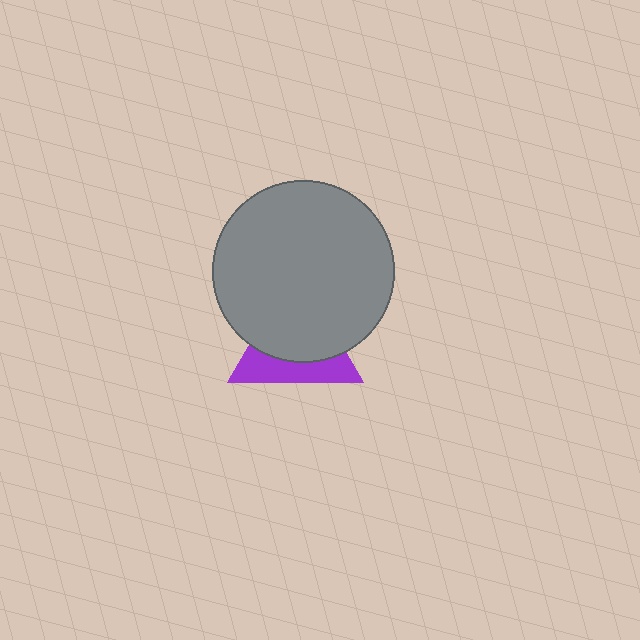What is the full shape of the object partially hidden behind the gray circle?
The partially hidden object is a purple triangle.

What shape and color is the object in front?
The object in front is a gray circle.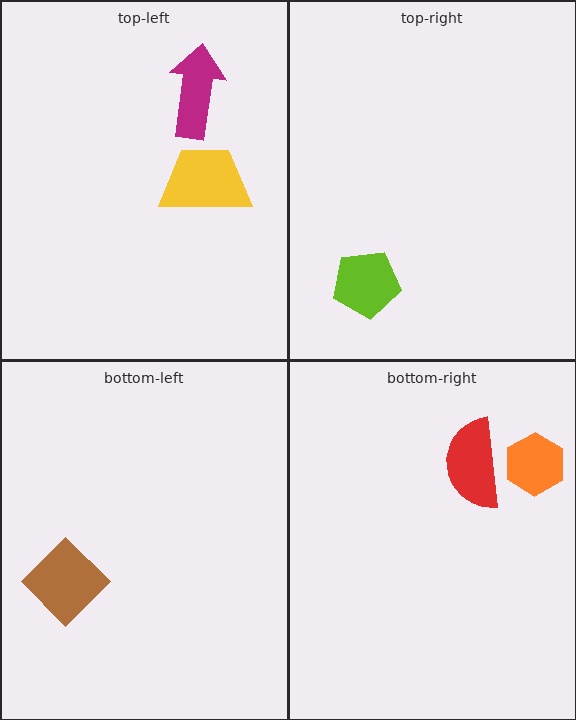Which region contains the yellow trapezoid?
The top-left region.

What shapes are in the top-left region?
The yellow trapezoid, the magenta arrow.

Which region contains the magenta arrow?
The top-left region.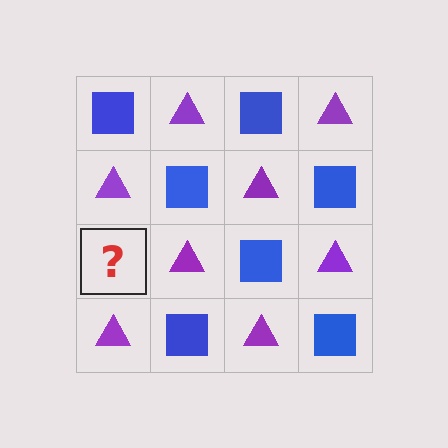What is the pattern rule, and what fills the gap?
The rule is that it alternates blue square and purple triangle in a checkerboard pattern. The gap should be filled with a blue square.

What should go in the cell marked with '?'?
The missing cell should contain a blue square.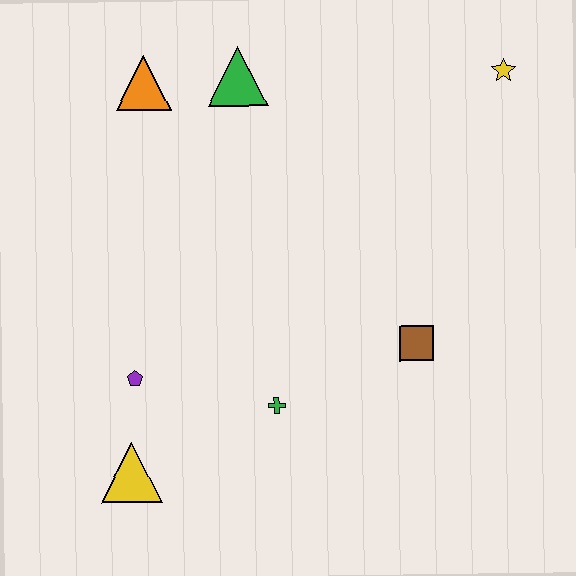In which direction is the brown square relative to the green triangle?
The brown square is below the green triangle.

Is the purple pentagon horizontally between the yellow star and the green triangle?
No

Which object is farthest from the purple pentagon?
The yellow star is farthest from the purple pentagon.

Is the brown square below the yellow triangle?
No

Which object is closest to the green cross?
The purple pentagon is closest to the green cross.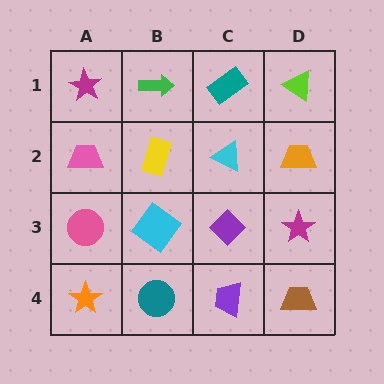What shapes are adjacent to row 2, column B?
A green arrow (row 1, column B), a cyan diamond (row 3, column B), a pink trapezoid (row 2, column A), a cyan triangle (row 2, column C).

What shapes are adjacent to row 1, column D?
An orange trapezoid (row 2, column D), a teal rectangle (row 1, column C).